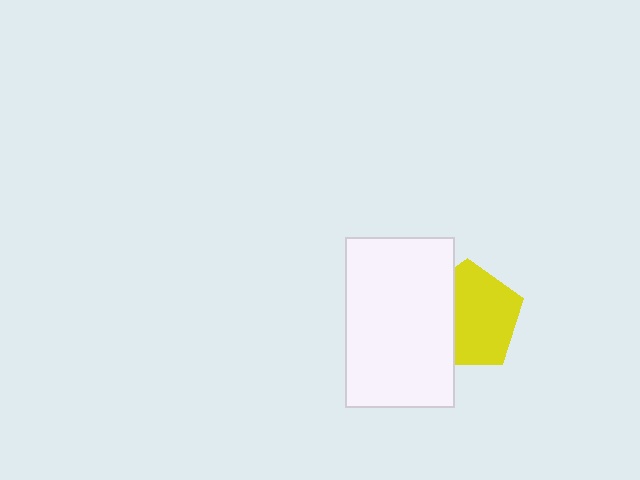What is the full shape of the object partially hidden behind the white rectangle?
The partially hidden object is a yellow pentagon.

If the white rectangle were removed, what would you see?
You would see the complete yellow pentagon.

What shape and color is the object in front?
The object in front is a white rectangle.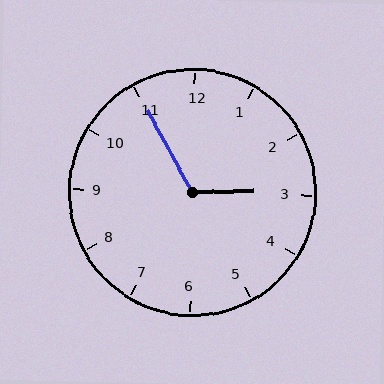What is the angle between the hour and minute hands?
Approximately 118 degrees.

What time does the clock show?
2:55.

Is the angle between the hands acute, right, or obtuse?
It is obtuse.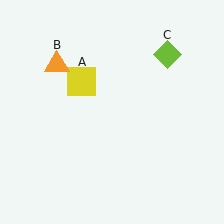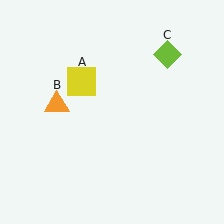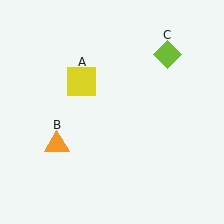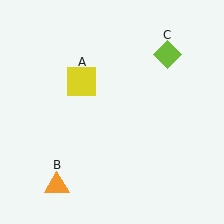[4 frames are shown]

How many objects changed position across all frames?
1 object changed position: orange triangle (object B).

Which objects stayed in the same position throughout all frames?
Yellow square (object A) and lime diamond (object C) remained stationary.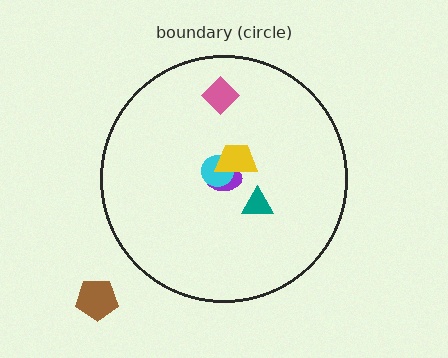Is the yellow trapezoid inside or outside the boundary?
Inside.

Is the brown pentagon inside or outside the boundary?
Outside.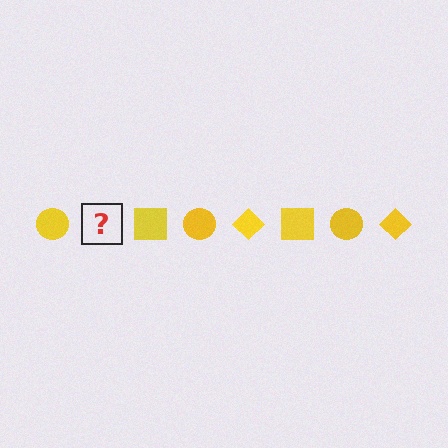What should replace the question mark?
The question mark should be replaced with a yellow diamond.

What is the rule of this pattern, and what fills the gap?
The rule is that the pattern cycles through circle, diamond, square shapes in yellow. The gap should be filled with a yellow diamond.